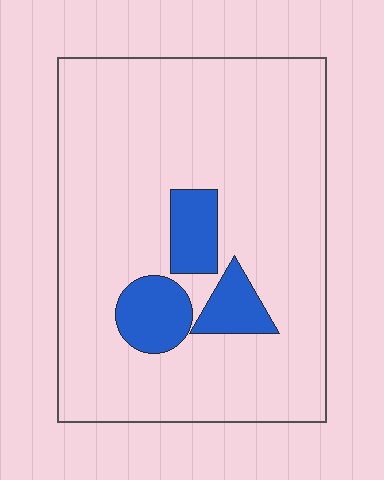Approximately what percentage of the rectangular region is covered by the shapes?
Approximately 15%.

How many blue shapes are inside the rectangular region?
3.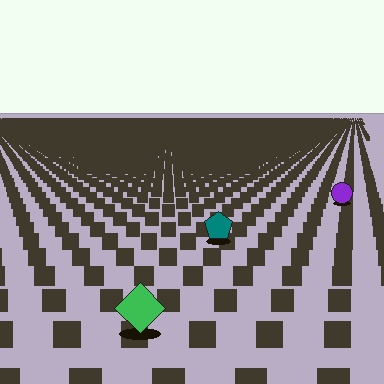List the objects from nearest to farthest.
From nearest to farthest: the green diamond, the teal pentagon, the purple circle.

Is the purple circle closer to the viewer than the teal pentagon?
No. The teal pentagon is closer — you can tell from the texture gradient: the ground texture is coarser near it.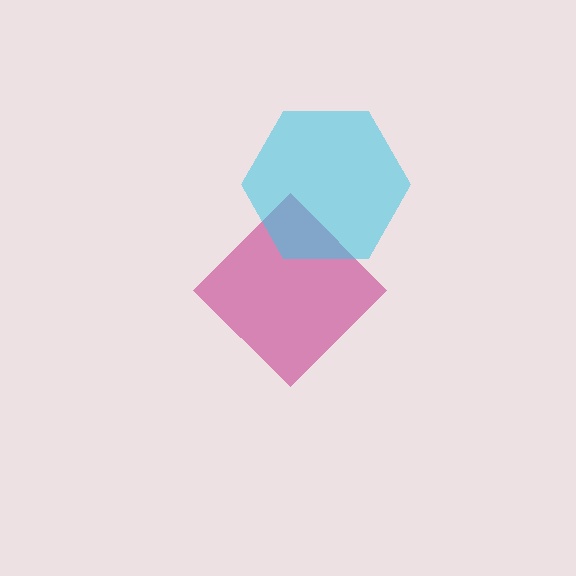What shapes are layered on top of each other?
The layered shapes are: a magenta diamond, a cyan hexagon.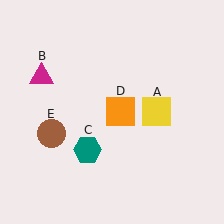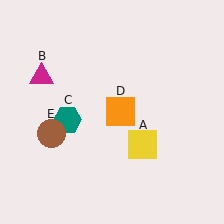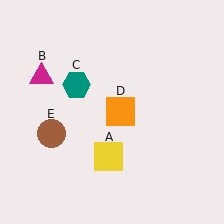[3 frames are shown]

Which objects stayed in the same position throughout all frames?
Magenta triangle (object B) and orange square (object D) and brown circle (object E) remained stationary.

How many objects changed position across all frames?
2 objects changed position: yellow square (object A), teal hexagon (object C).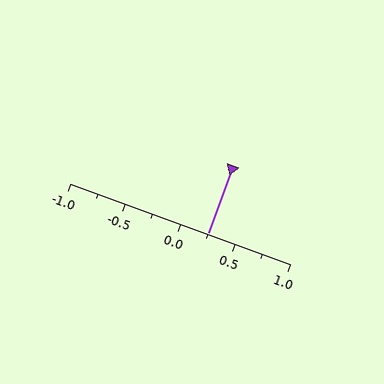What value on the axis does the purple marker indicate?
The marker indicates approximately 0.25.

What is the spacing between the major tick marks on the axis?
The major ticks are spaced 0.5 apart.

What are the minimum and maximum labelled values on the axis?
The axis runs from -1.0 to 1.0.